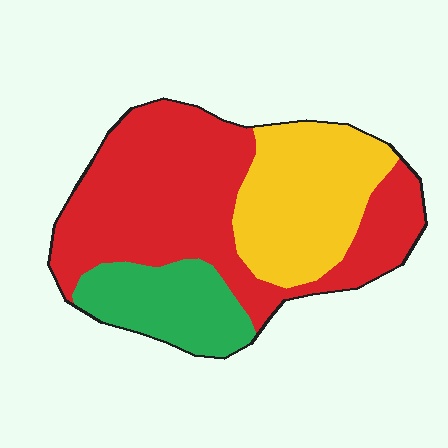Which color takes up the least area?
Green, at roughly 20%.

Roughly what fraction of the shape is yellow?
Yellow covers around 30% of the shape.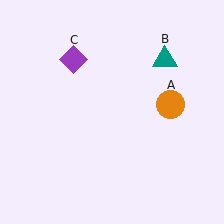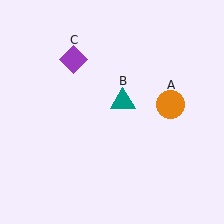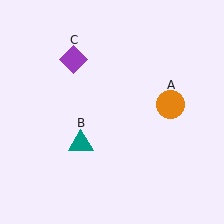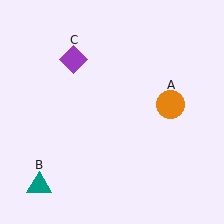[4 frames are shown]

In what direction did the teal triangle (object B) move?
The teal triangle (object B) moved down and to the left.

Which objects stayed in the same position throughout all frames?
Orange circle (object A) and purple diamond (object C) remained stationary.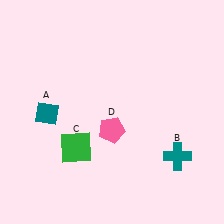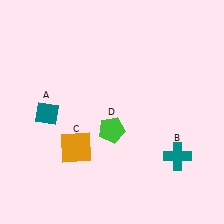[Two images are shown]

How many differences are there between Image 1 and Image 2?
There are 2 differences between the two images.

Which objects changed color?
C changed from green to orange. D changed from pink to green.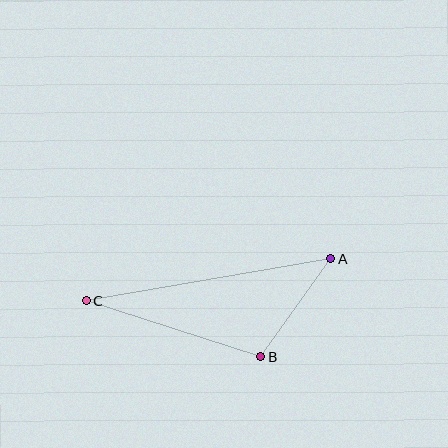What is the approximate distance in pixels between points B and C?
The distance between B and C is approximately 183 pixels.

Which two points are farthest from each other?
Points A and C are farthest from each other.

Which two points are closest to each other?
Points A and B are closest to each other.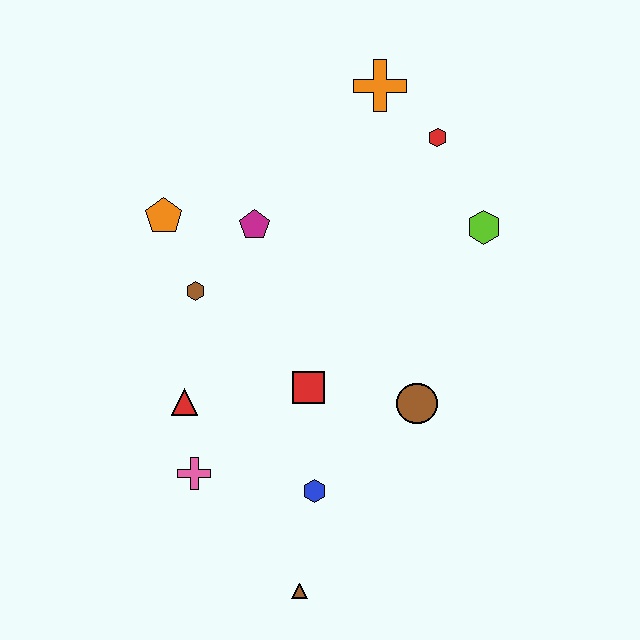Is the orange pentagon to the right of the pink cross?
No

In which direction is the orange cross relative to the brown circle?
The orange cross is above the brown circle.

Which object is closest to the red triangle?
The pink cross is closest to the red triangle.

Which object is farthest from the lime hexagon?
The brown triangle is farthest from the lime hexagon.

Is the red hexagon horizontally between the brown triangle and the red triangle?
No